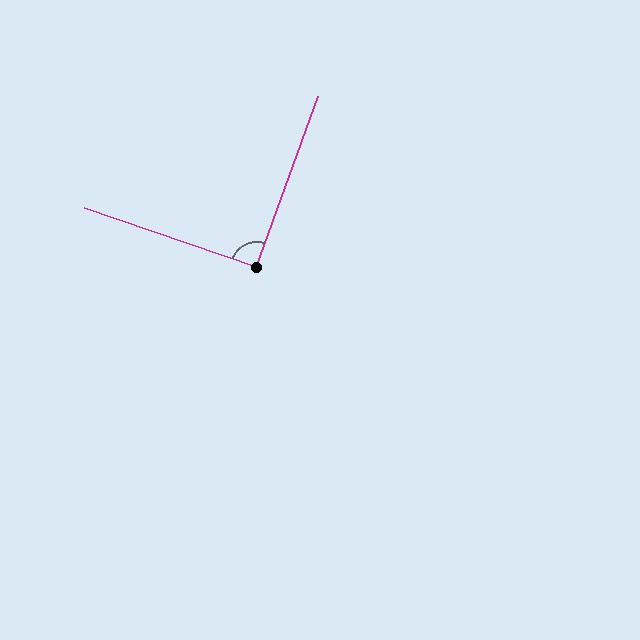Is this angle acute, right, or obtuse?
It is approximately a right angle.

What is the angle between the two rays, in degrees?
Approximately 91 degrees.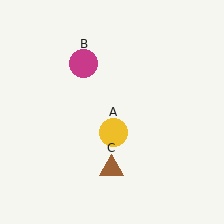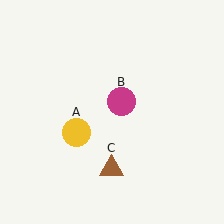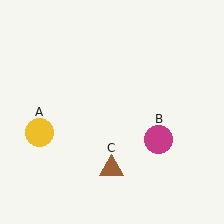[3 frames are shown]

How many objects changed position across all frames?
2 objects changed position: yellow circle (object A), magenta circle (object B).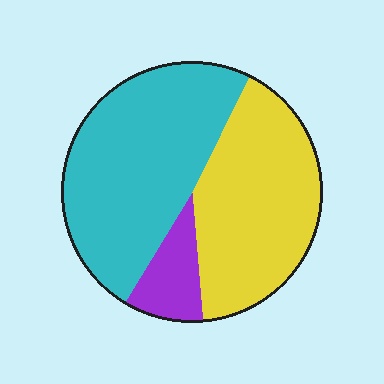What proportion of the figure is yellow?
Yellow takes up about two fifths (2/5) of the figure.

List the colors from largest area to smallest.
From largest to smallest: cyan, yellow, purple.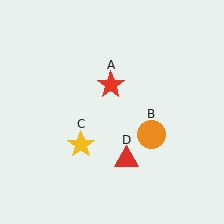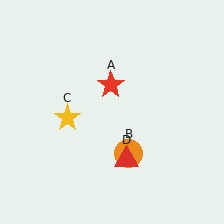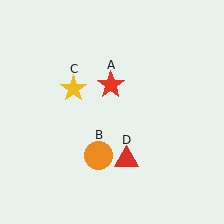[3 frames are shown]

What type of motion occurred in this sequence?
The orange circle (object B), yellow star (object C) rotated clockwise around the center of the scene.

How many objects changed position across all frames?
2 objects changed position: orange circle (object B), yellow star (object C).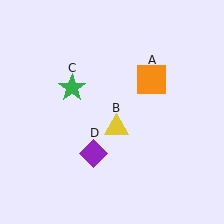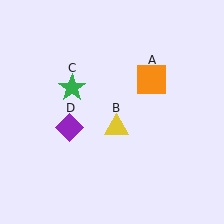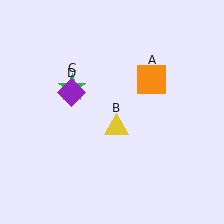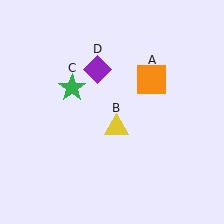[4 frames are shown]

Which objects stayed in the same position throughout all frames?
Orange square (object A) and yellow triangle (object B) and green star (object C) remained stationary.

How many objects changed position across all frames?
1 object changed position: purple diamond (object D).